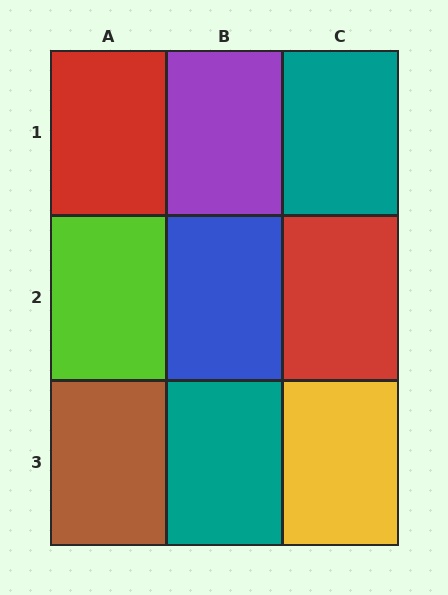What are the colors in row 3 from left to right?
Brown, teal, yellow.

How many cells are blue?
1 cell is blue.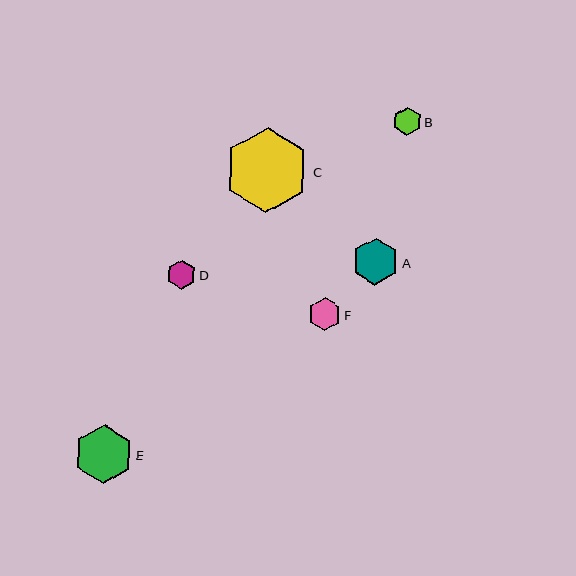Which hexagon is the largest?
Hexagon C is the largest with a size of approximately 85 pixels.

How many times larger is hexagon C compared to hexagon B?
Hexagon C is approximately 3.0 times the size of hexagon B.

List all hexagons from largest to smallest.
From largest to smallest: C, E, A, F, D, B.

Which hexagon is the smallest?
Hexagon B is the smallest with a size of approximately 28 pixels.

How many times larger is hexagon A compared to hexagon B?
Hexagon A is approximately 1.6 times the size of hexagon B.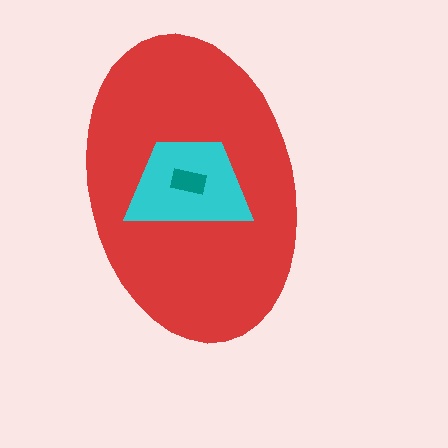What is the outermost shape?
The red ellipse.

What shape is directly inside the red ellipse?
The cyan trapezoid.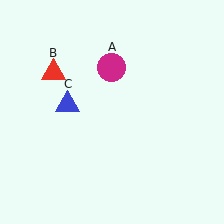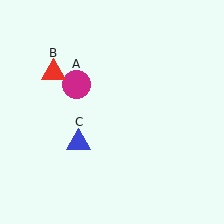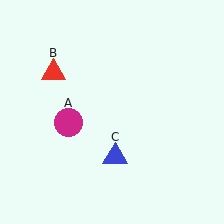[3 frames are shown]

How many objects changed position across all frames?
2 objects changed position: magenta circle (object A), blue triangle (object C).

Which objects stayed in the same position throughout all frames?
Red triangle (object B) remained stationary.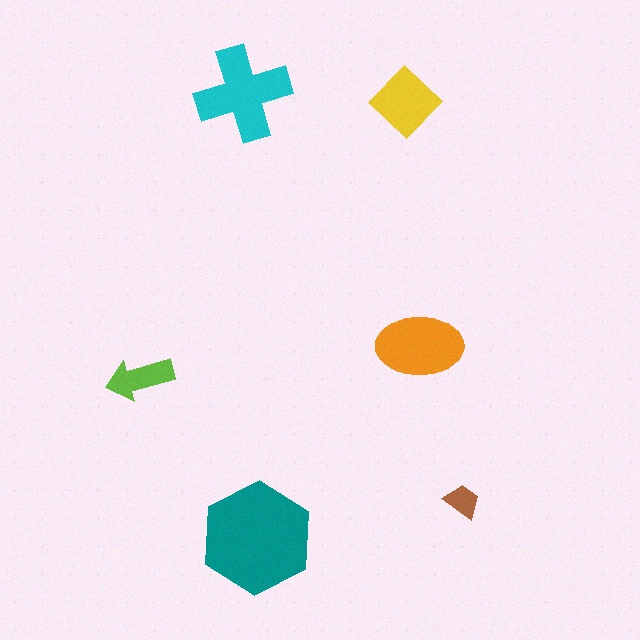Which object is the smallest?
The brown trapezoid.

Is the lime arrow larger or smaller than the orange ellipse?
Smaller.